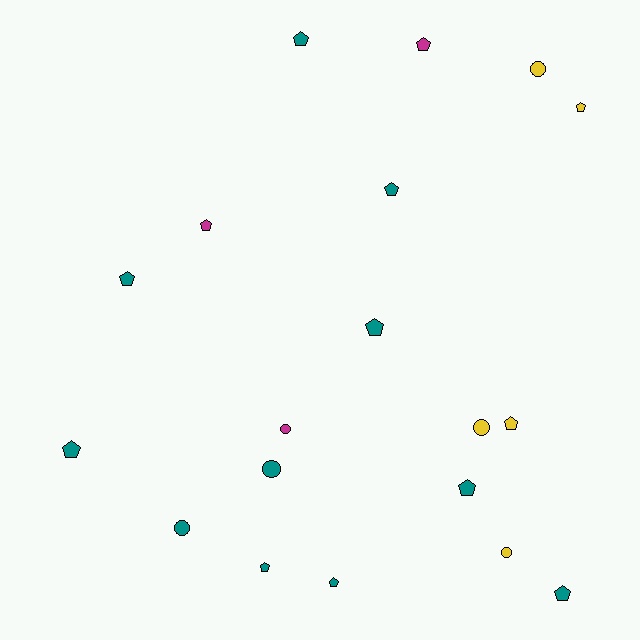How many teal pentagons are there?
There are 9 teal pentagons.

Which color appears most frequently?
Teal, with 11 objects.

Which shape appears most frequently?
Pentagon, with 13 objects.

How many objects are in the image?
There are 19 objects.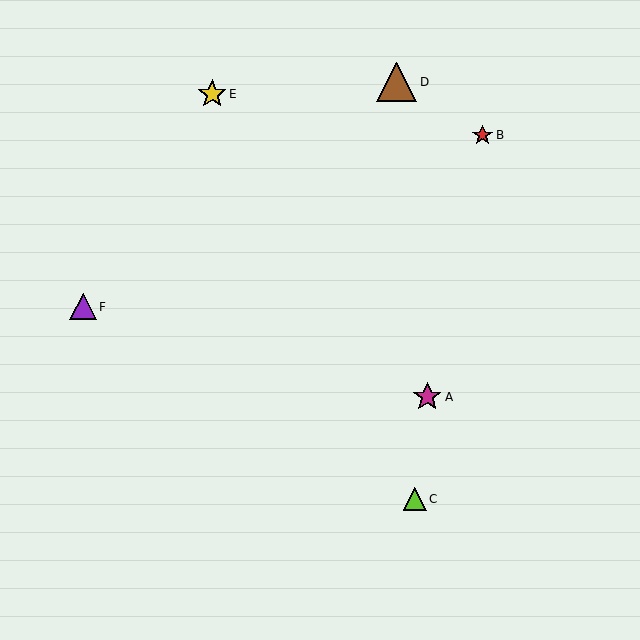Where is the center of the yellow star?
The center of the yellow star is at (212, 94).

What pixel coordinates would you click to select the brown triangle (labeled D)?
Click at (397, 82) to select the brown triangle D.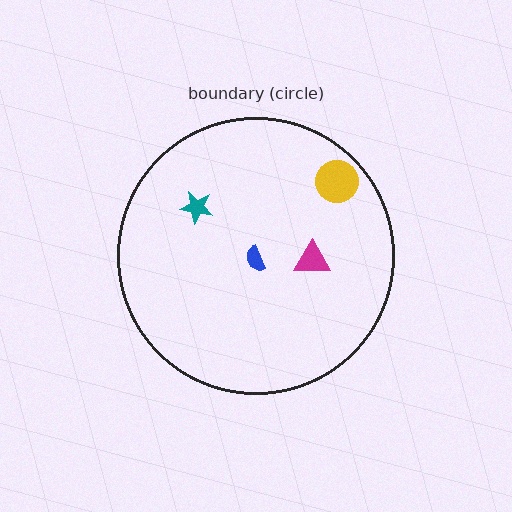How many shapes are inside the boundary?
4 inside, 0 outside.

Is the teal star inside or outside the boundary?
Inside.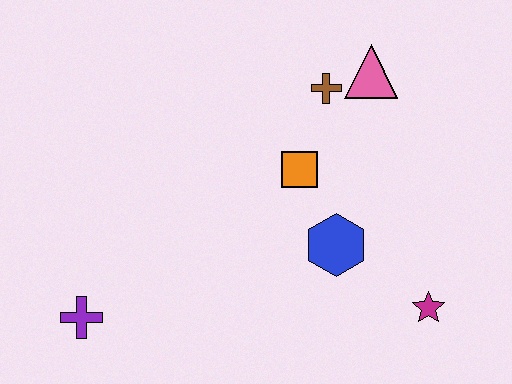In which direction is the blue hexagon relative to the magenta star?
The blue hexagon is to the left of the magenta star.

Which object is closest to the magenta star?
The blue hexagon is closest to the magenta star.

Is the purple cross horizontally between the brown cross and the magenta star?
No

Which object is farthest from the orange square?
The purple cross is farthest from the orange square.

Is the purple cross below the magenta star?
Yes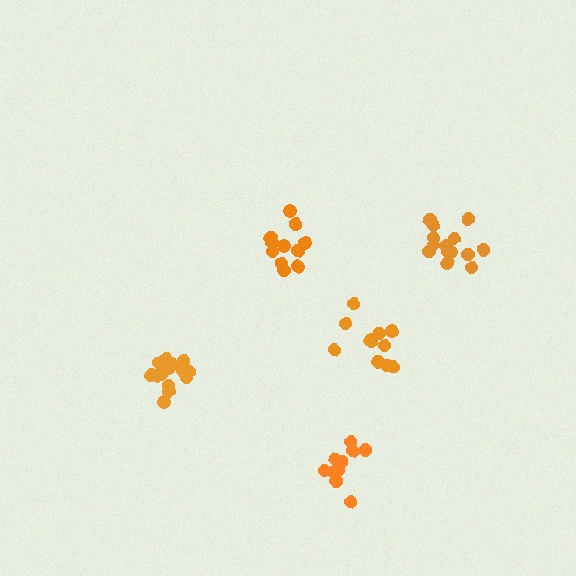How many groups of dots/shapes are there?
There are 5 groups.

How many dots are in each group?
Group 1: 11 dots, Group 2: 14 dots, Group 3: 11 dots, Group 4: 10 dots, Group 5: 14 dots (60 total).